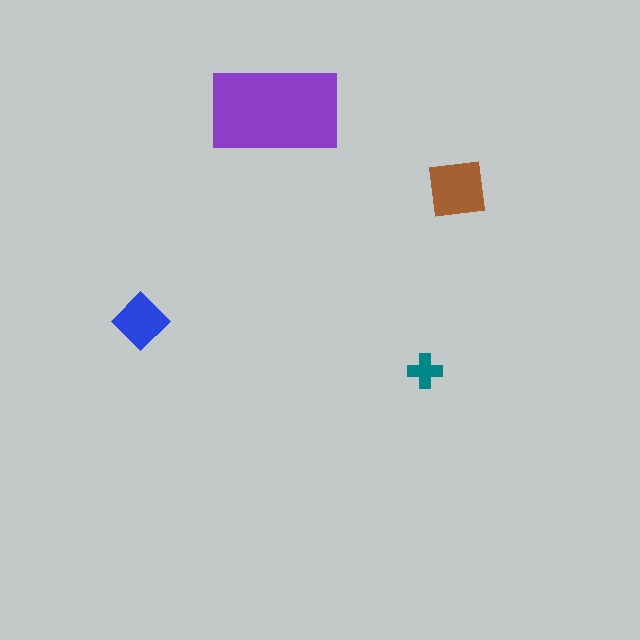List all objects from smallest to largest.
The teal cross, the blue diamond, the brown square, the purple rectangle.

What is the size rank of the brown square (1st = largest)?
2nd.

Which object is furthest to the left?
The blue diamond is leftmost.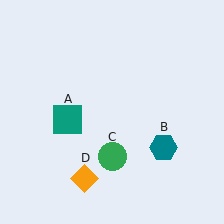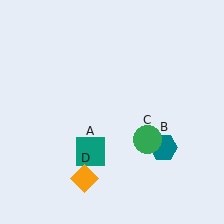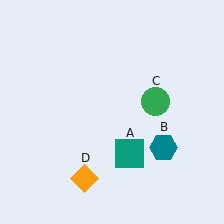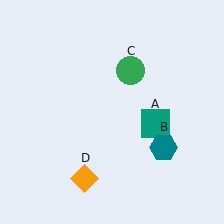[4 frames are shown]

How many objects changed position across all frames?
2 objects changed position: teal square (object A), green circle (object C).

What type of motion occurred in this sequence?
The teal square (object A), green circle (object C) rotated counterclockwise around the center of the scene.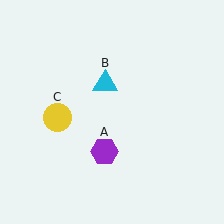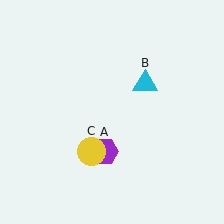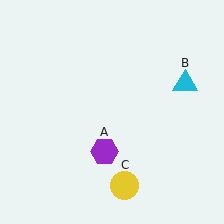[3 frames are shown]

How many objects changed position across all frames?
2 objects changed position: cyan triangle (object B), yellow circle (object C).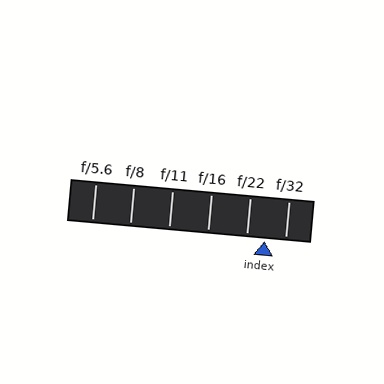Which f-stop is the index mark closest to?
The index mark is closest to f/22.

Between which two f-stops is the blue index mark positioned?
The index mark is between f/22 and f/32.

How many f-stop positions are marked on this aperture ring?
There are 6 f-stop positions marked.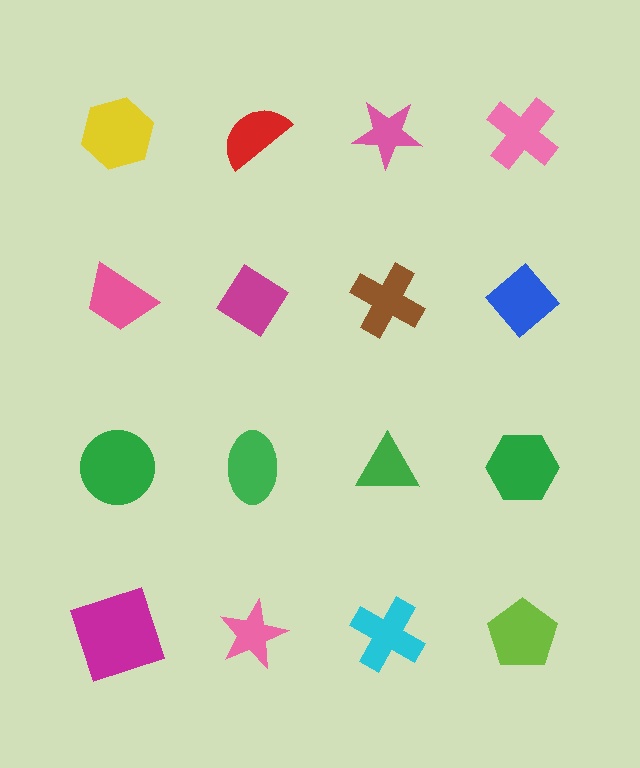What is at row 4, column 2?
A pink star.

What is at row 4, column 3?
A cyan cross.